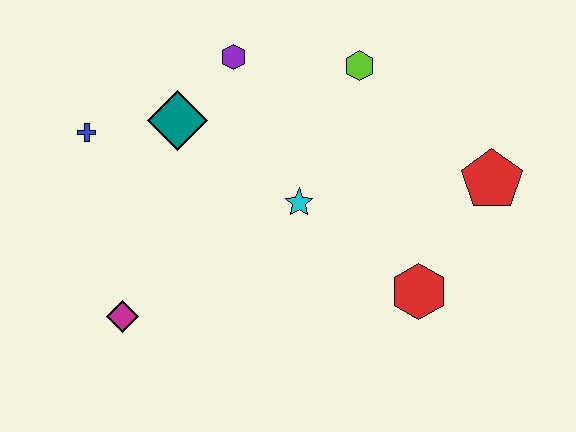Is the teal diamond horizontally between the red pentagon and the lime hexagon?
No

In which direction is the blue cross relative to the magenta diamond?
The blue cross is above the magenta diamond.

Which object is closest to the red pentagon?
The red hexagon is closest to the red pentagon.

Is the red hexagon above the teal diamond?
No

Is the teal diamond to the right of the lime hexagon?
No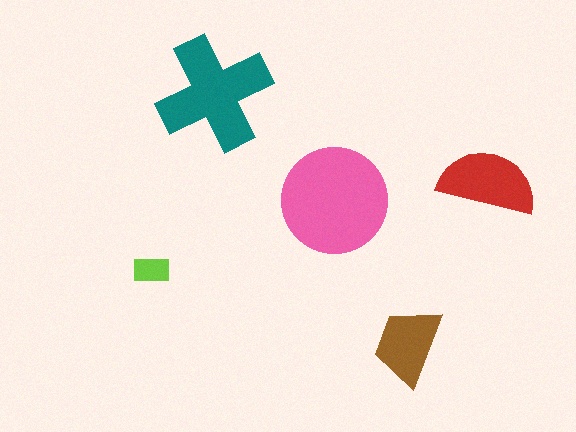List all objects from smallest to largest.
The lime rectangle, the brown trapezoid, the red semicircle, the teal cross, the pink circle.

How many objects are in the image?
There are 5 objects in the image.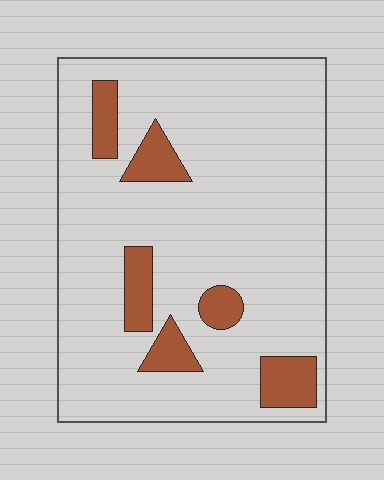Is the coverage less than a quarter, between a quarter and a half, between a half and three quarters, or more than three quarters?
Less than a quarter.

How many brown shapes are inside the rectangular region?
6.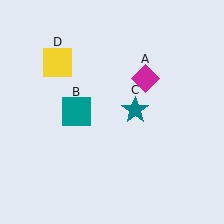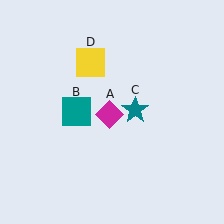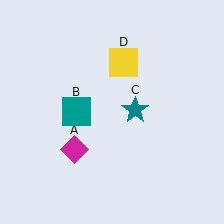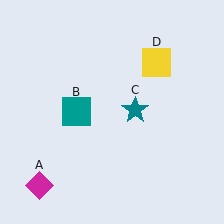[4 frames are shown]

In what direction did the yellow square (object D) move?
The yellow square (object D) moved right.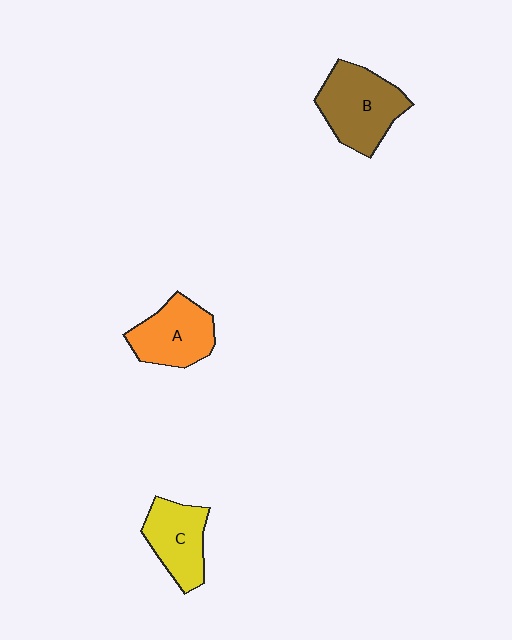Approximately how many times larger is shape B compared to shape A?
Approximately 1.2 times.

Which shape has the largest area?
Shape B (brown).